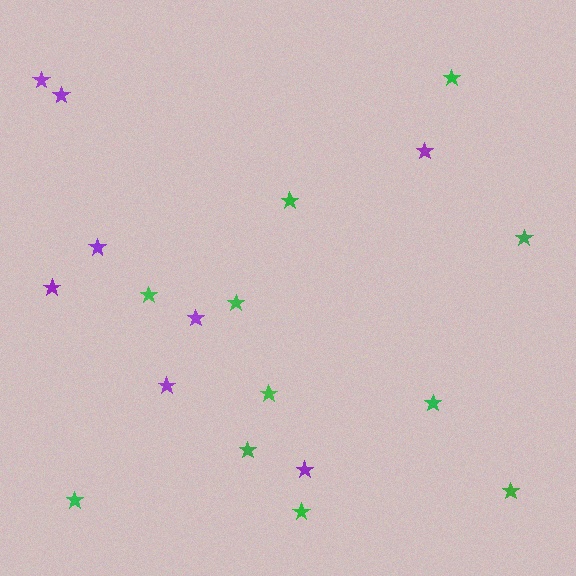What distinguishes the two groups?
There are 2 groups: one group of purple stars (8) and one group of green stars (11).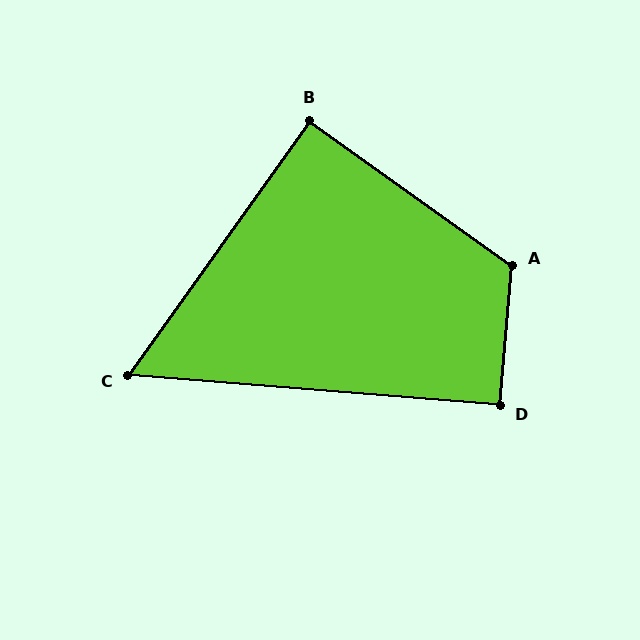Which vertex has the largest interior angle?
A, at approximately 121 degrees.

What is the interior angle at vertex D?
Approximately 90 degrees (approximately right).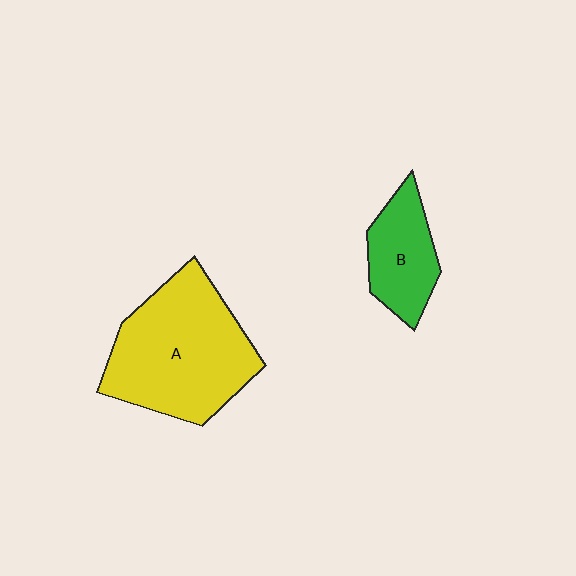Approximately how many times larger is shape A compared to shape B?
Approximately 2.2 times.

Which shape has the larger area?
Shape A (yellow).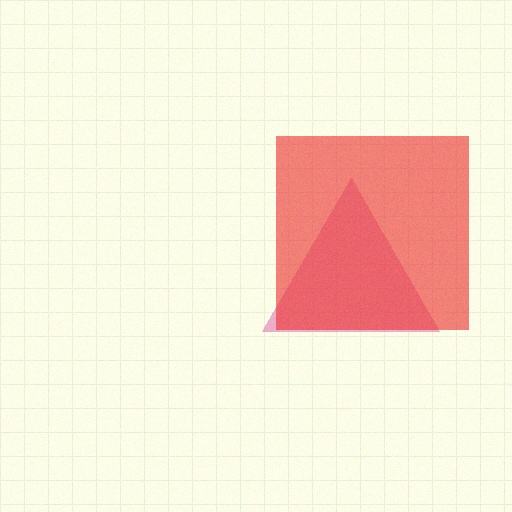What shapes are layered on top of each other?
The layered shapes are: a pink triangle, a red square.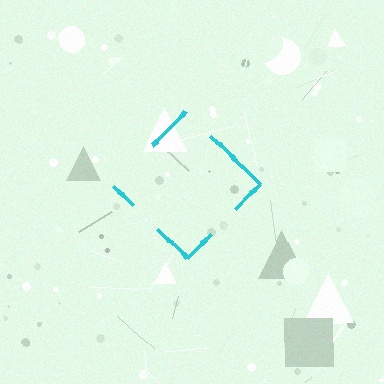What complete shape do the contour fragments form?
The contour fragments form a diamond.